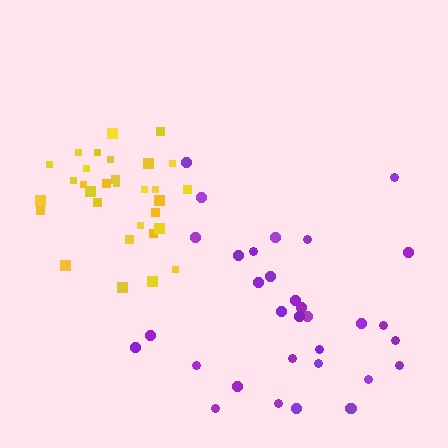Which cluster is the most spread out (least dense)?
Purple.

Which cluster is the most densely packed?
Yellow.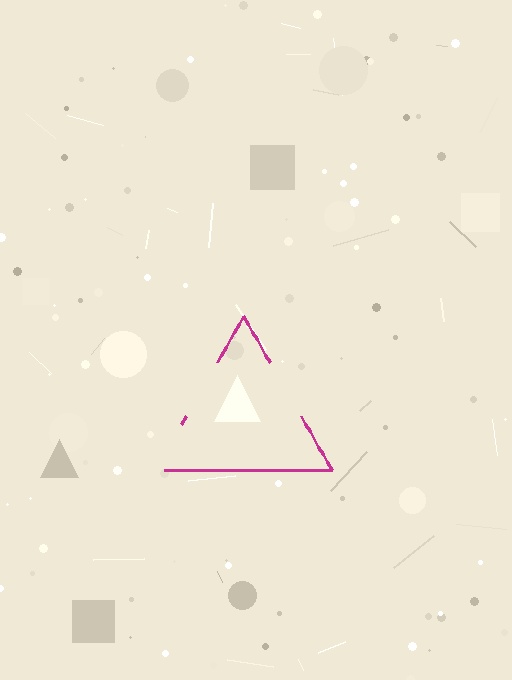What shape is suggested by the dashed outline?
The dashed outline suggests a triangle.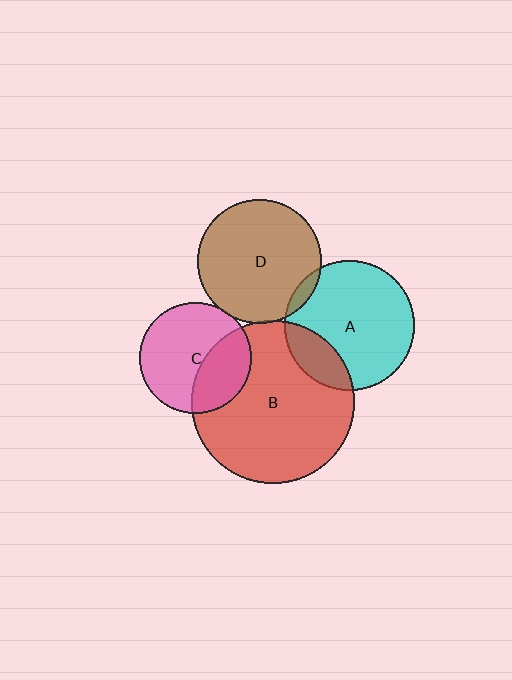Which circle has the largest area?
Circle B (red).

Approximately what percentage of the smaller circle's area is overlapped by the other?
Approximately 5%.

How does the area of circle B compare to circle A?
Approximately 1.6 times.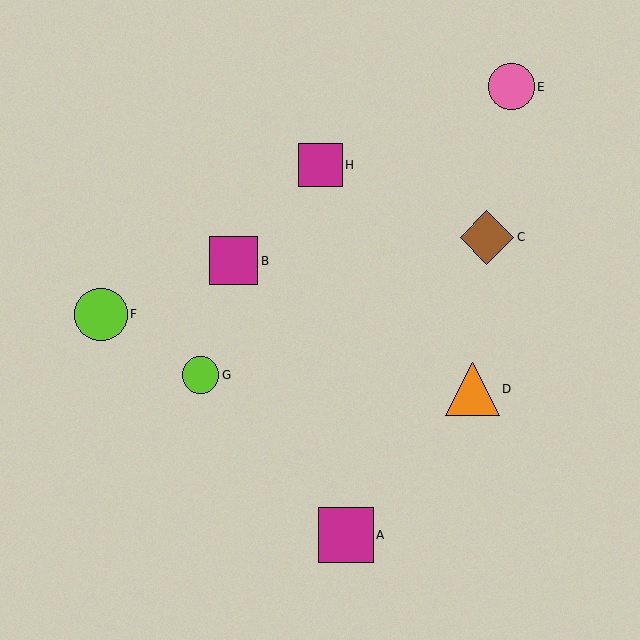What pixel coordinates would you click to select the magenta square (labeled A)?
Click at (346, 535) to select the magenta square A.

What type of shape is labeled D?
Shape D is an orange triangle.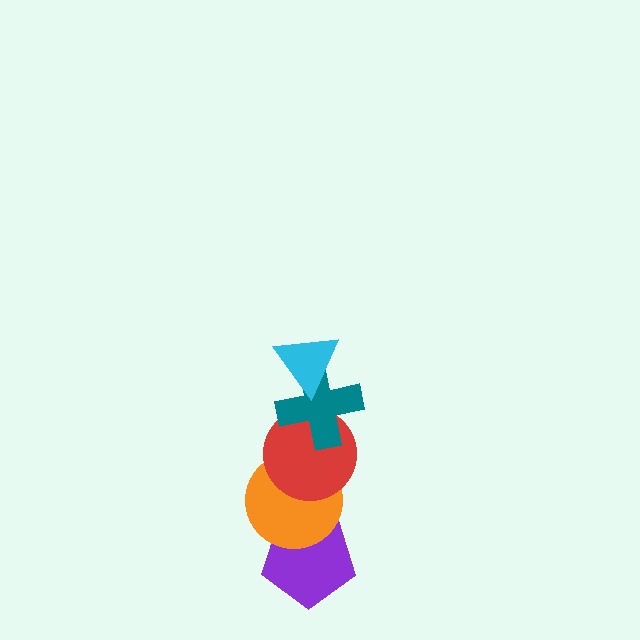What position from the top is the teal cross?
The teal cross is 2nd from the top.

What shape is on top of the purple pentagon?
The orange circle is on top of the purple pentagon.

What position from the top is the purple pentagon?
The purple pentagon is 5th from the top.